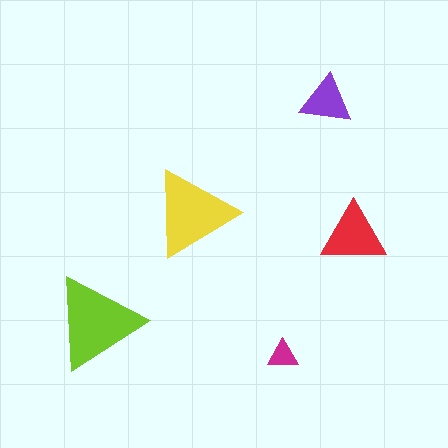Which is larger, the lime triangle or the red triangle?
The lime one.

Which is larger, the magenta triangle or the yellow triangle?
The yellow one.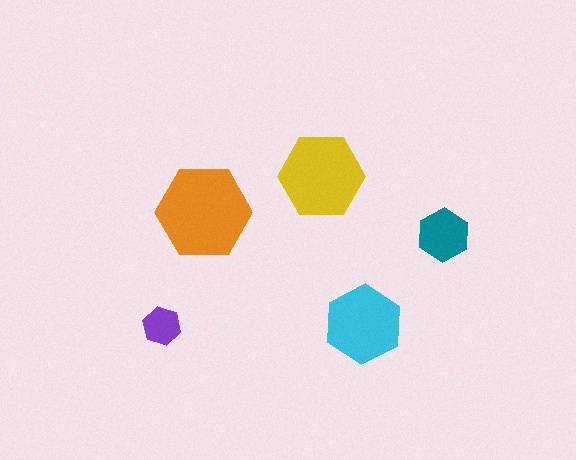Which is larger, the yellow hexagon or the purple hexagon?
The yellow one.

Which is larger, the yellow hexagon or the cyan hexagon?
The yellow one.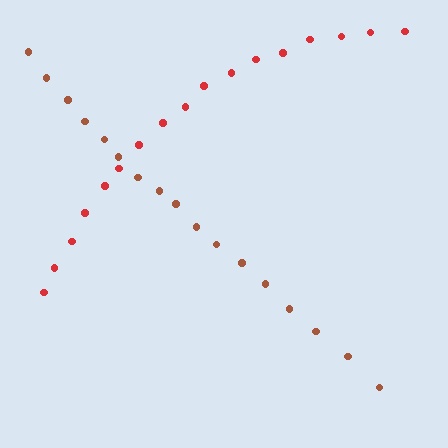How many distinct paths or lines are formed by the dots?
There are 2 distinct paths.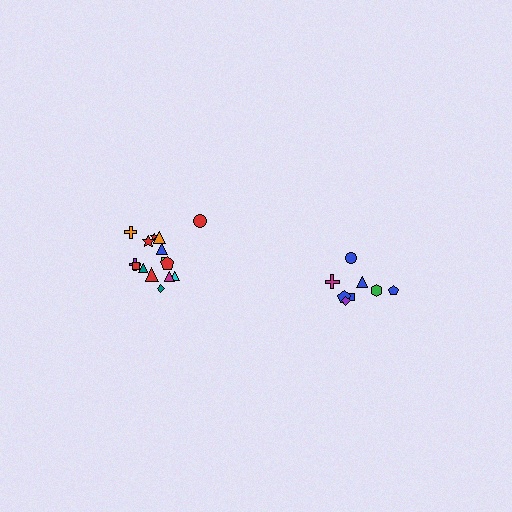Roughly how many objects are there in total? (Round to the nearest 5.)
Roughly 25 objects in total.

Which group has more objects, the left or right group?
The left group.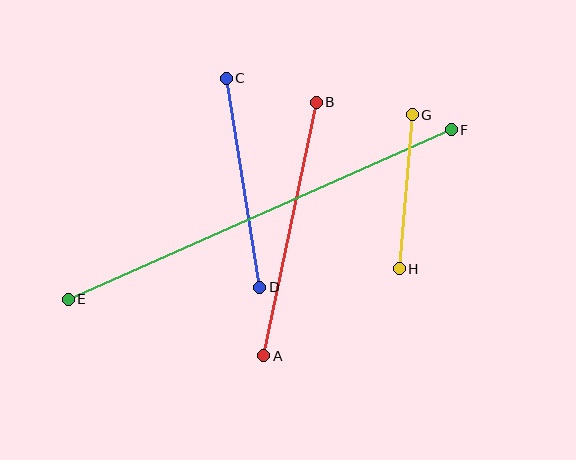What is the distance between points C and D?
The distance is approximately 212 pixels.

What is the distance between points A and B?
The distance is approximately 259 pixels.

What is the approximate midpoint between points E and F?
The midpoint is at approximately (260, 215) pixels.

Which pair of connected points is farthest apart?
Points E and F are farthest apart.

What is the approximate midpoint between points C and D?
The midpoint is at approximately (243, 183) pixels.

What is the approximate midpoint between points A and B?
The midpoint is at approximately (290, 229) pixels.